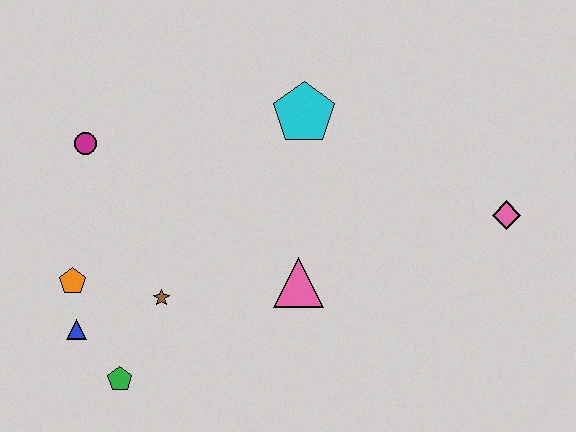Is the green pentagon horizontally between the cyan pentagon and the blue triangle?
Yes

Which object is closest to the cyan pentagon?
The pink triangle is closest to the cyan pentagon.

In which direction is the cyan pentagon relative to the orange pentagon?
The cyan pentagon is to the right of the orange pentagon.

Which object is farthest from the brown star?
The pink diamond is farthest from the brown star.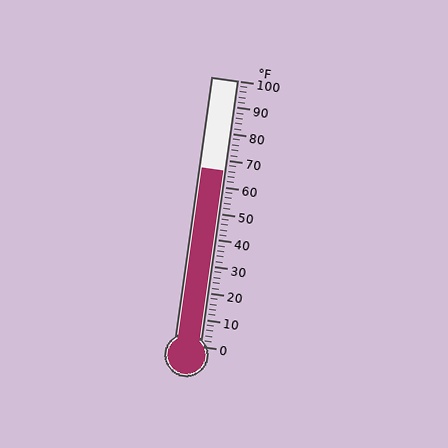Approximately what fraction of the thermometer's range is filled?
The thermometer is filled to approximately 65% of its range.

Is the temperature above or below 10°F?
The temperature is above 10°F.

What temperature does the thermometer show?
The thermometer shows approximately 66°F.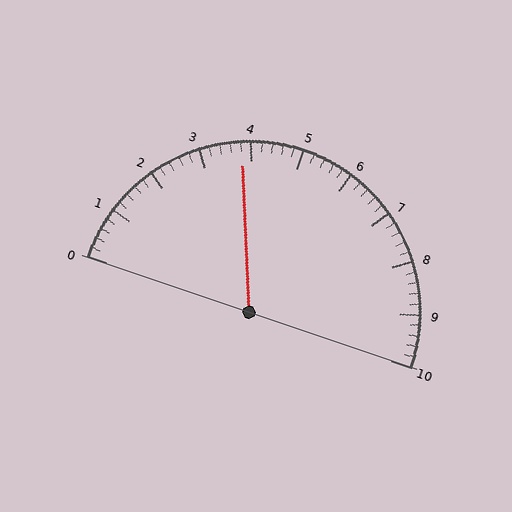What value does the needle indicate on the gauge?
The needle indicates approximately 3.8.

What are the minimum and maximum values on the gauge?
The gauge ranges from 0 to 10.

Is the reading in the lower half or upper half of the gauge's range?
The reading is in the lower half of the range (0 to 10).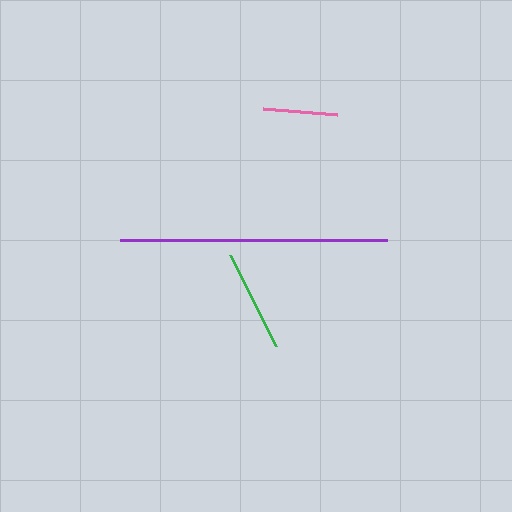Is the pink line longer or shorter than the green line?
The green line is longer than the pink line.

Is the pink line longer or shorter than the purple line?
The purple line is longer than the pink line.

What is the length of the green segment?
The green segment is approximately 102 pixels long.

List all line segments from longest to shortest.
From longest to shortest: purple, green, pink.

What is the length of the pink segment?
The pink segment is approximately 74 pixels long.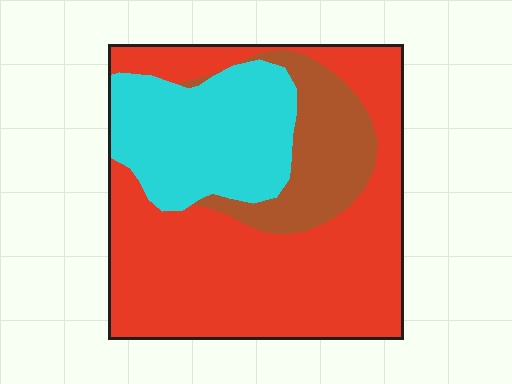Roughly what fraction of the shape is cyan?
Cyan takes up about one quarter (1/4) of the shape.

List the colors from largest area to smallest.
From largest to smallest: red, cyan, brown.